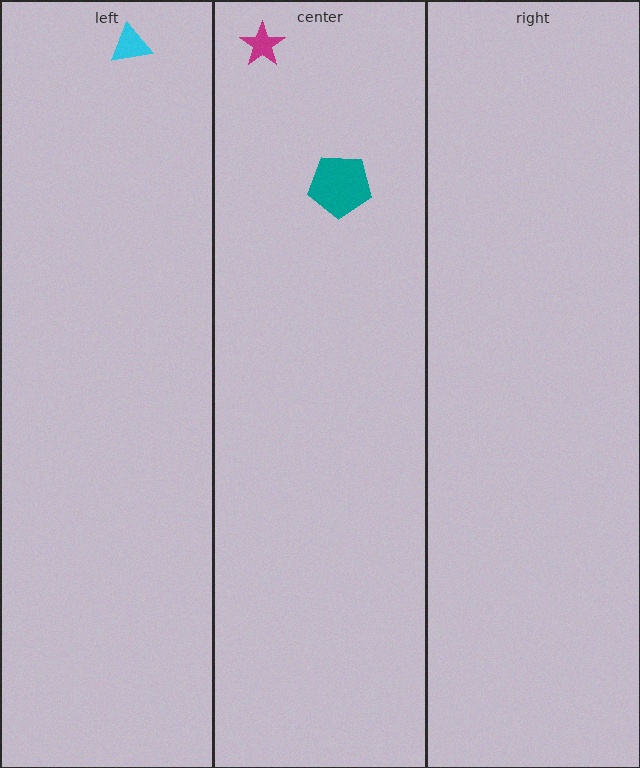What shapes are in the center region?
The magenta star, the teal pentagon.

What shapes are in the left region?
The cyan triangle.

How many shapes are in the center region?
2.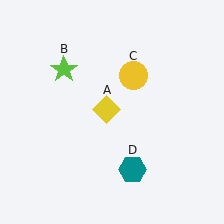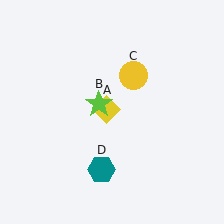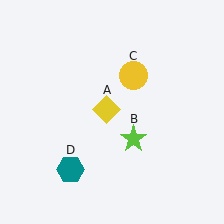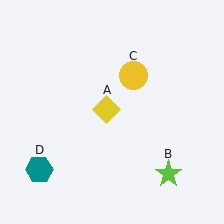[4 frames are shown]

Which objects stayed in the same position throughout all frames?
Yellow diamond (object A) and yellow circle (object C) remained stationary.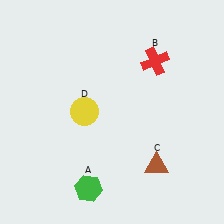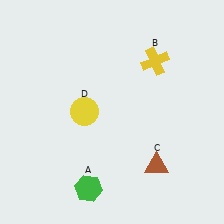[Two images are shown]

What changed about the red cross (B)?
In Image 1, B is red. In Image 2, it changed to yellow.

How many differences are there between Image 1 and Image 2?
There is 1 difference between the two images.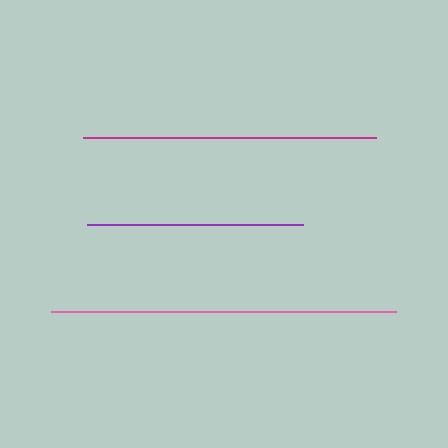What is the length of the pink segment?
The pink segment is approximately 345 pixels long.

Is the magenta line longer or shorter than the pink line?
The pink line is longer than the magenta line.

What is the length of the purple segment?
The purple segment is approximately 216 pixels long.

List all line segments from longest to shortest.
From longest to shortest: pink, magenta, purple.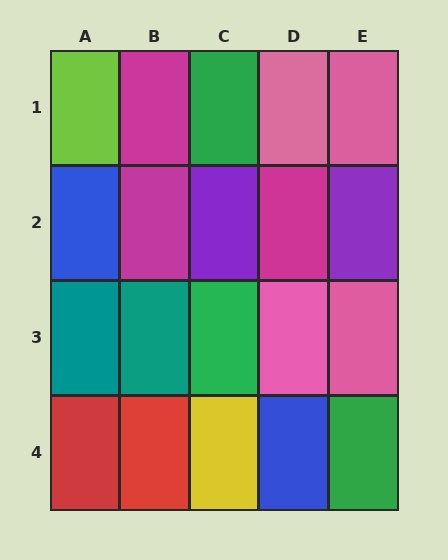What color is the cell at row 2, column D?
Magenta.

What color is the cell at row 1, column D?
Pink.